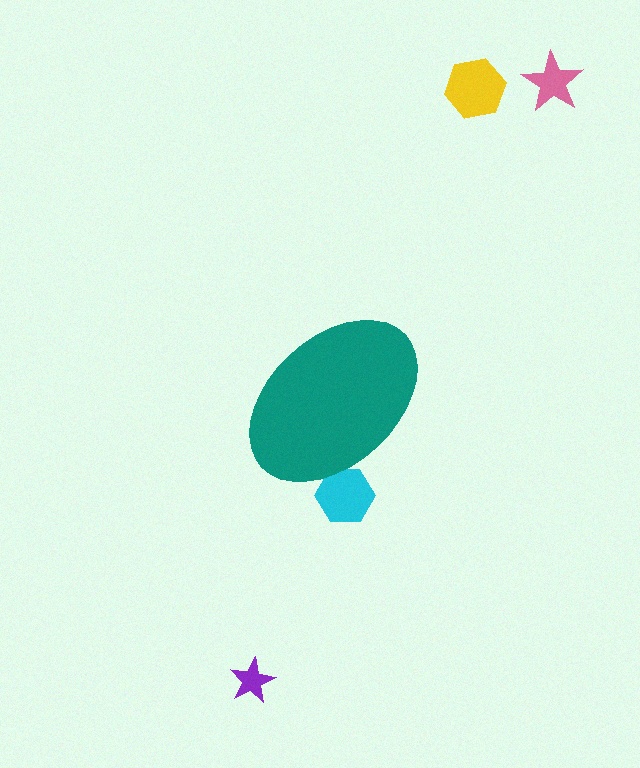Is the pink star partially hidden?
No, the pink star is fully visible.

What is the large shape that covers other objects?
A teal ellipse.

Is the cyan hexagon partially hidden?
Yes, the cyan hexagon is partially hidden behind the teal ellipse.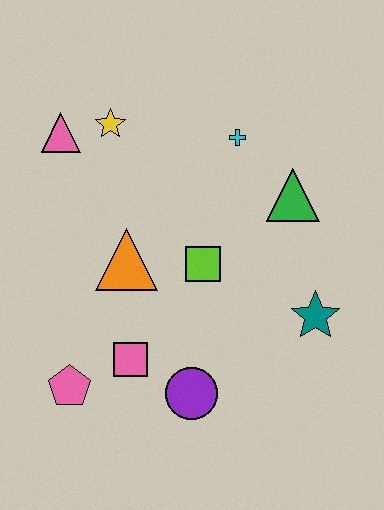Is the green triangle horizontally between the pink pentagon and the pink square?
No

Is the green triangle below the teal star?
No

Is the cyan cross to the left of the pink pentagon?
No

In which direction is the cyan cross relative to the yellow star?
The cyan cross is to the right of the yellow star.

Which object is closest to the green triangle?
The cyan cross is closest to the green triangle.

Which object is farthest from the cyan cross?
The pink pentagon is farthest from the cyan cross.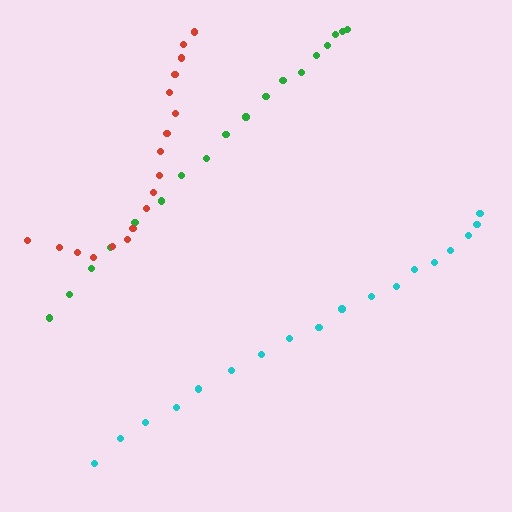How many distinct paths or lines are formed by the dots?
There are 3 distinct paths.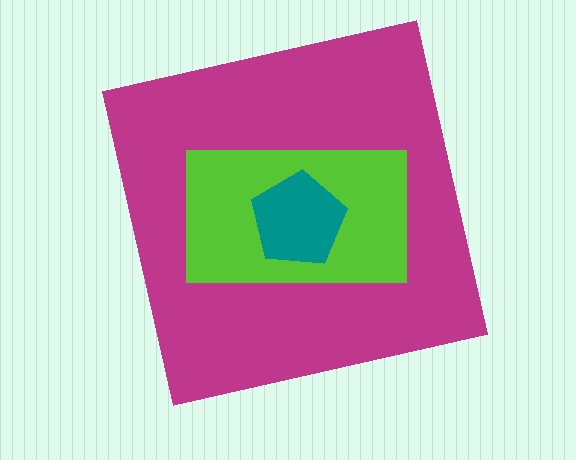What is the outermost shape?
The magenta square.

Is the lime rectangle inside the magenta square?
Yes.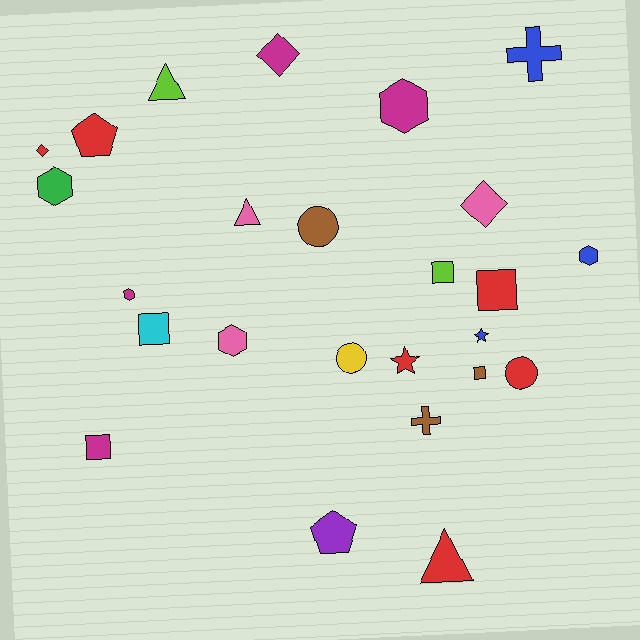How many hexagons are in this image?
There are 5 hexagons.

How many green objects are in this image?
There is 1 green object.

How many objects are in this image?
There are 25 objects.